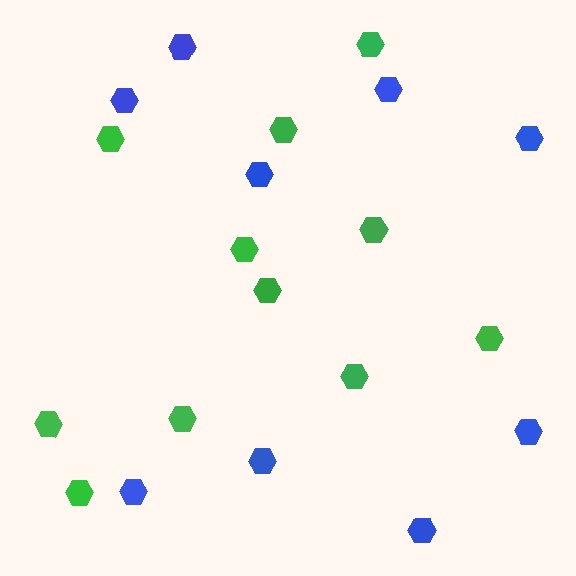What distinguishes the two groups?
There are 2 groups: one group of blue hexagons (9) and one group of green hexagons (11).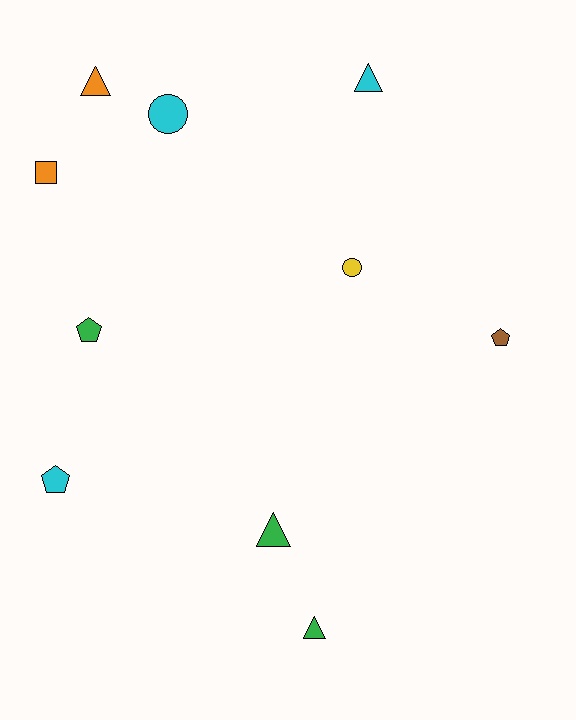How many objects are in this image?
There are 10 objects.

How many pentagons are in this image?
There are 3 pentagons.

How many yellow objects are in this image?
There is 1 yellow object.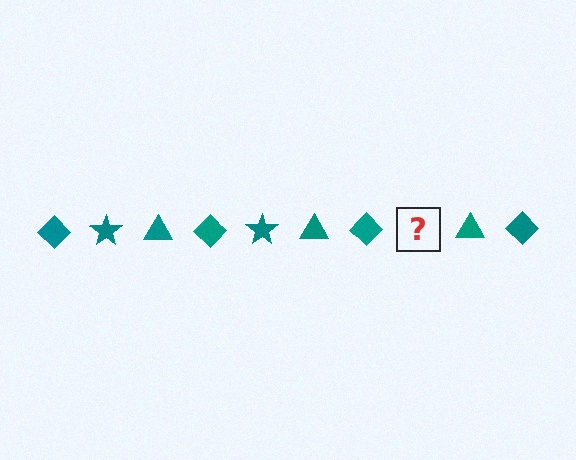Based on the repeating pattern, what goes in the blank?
The blank should be a teal star.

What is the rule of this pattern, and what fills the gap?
The rule is that the pattern cycles through diamond, star, triangle shapes in teal. The gap should be filled with a teal star.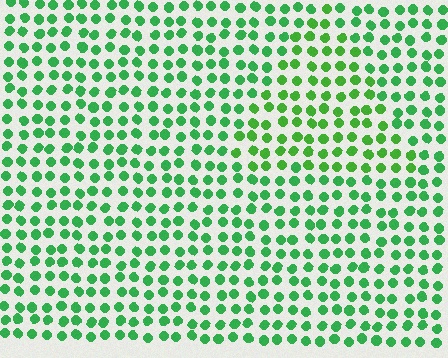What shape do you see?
I see a triangle.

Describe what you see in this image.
The image is filled with small green elements in a uniform arrangement. A triangle-shaped region is visible where the elements are tinted to a slightly different hue, forming a subtle color boundary.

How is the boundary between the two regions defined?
The boundary is defined purely by a slight shift in hue (about 21 degrees). Spacing, size, and orientation are identical on both sides.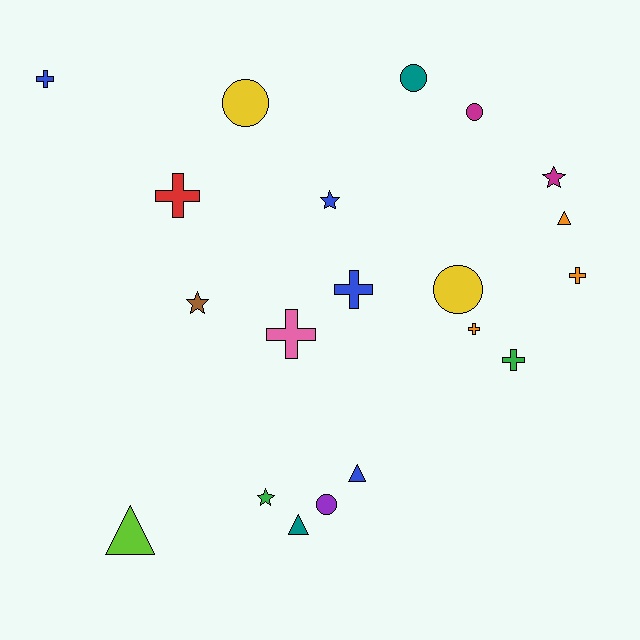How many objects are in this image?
There are 20 objects.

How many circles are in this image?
There are 5 circles.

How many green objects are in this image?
There are 2 green objects.